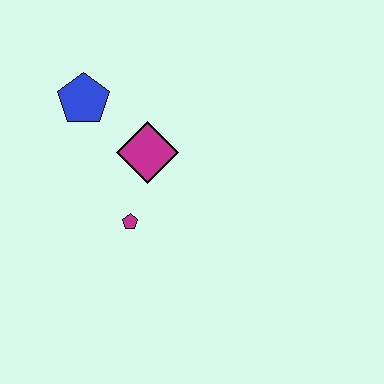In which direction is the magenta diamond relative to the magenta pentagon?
The magenta diamond is above the magenta pentagon.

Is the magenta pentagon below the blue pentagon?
Yes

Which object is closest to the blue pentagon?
The magenta diamond is closest to the blue pentagon.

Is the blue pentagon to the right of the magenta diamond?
No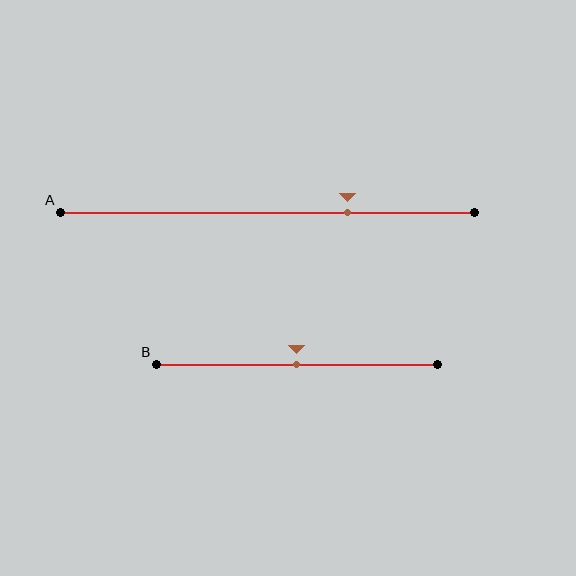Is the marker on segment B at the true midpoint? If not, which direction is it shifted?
Yes, the marker on segment B is at the true midpoint.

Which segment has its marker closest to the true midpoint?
Segment B has its marker closest to the true midpoint.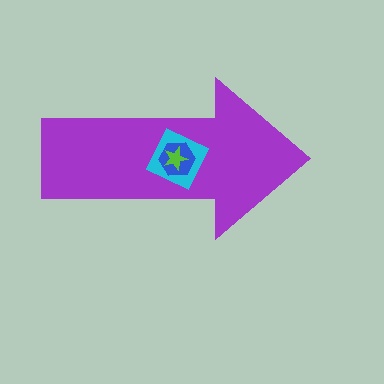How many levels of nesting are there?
4.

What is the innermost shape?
The lime star.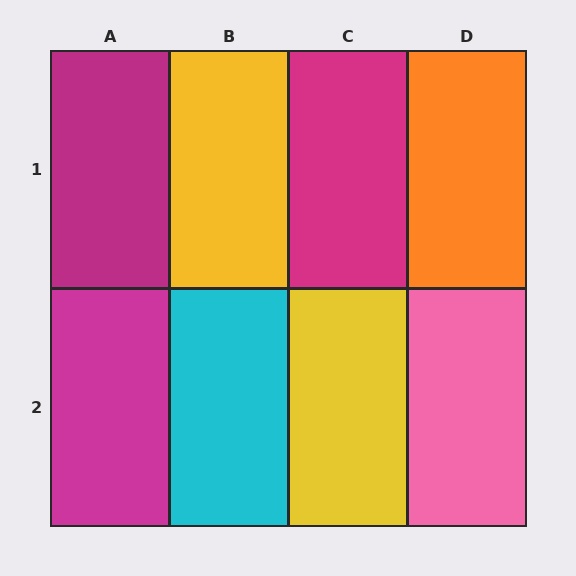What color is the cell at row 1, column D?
Orange.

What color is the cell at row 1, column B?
Yellow.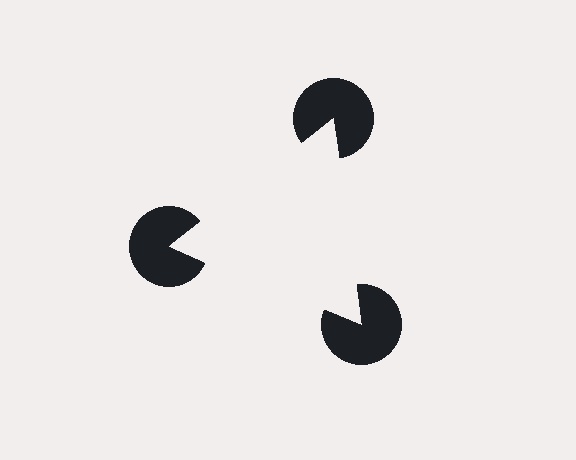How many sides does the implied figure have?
3 sides.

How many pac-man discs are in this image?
There are 3 — one at each vertex of the illusory triangle.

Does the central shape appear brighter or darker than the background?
It typically appears slightly brighter than the background, even though no actual brightness change is drawn.